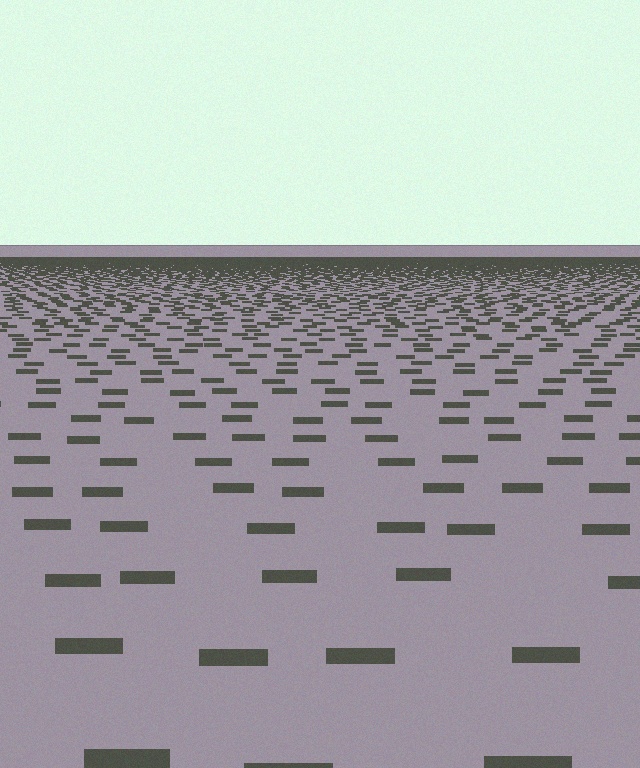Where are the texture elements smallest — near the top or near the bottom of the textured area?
Near the top.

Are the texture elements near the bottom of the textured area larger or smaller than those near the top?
Larger. Near the bottom, elements are closer to the viewer and appear at a bigger on-screen size.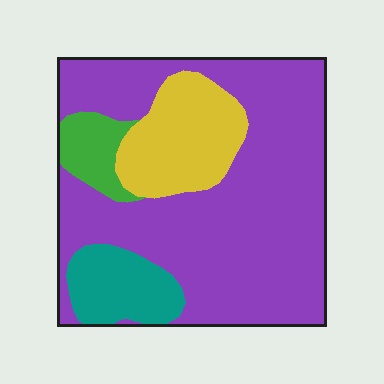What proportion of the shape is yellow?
Yellow takes up about one sixth (1/6) of the shape.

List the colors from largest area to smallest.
From largest to smallest: purple, yellow, teal, green.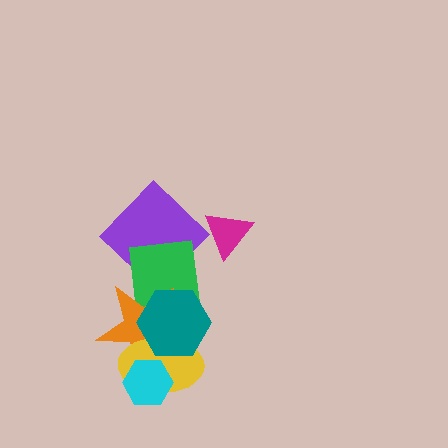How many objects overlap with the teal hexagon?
3 objects overlap with the teal hexagon.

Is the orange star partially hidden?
Yes, it is partially covered by another shape.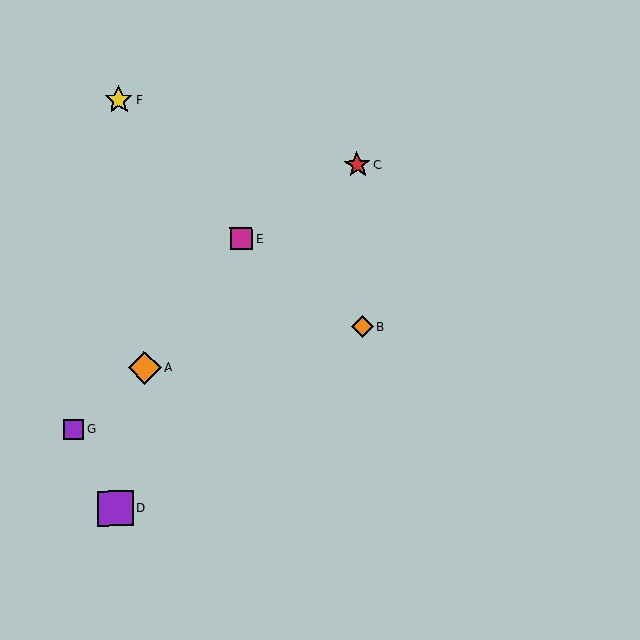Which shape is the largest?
The purple square (labeled D) is the largest.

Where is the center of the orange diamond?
The center of the orange diamond is at (145, 368).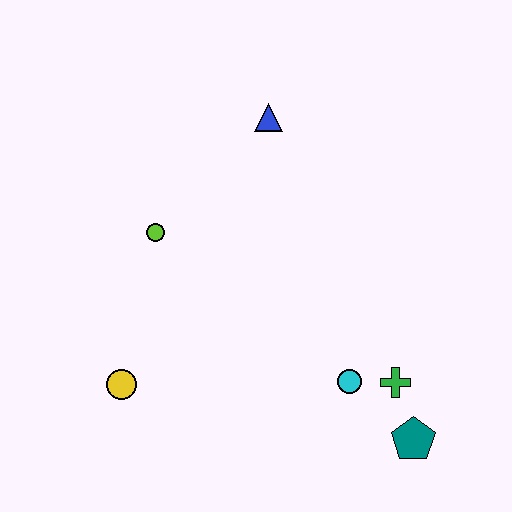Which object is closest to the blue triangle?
The lime circle is closest to the blue triangle.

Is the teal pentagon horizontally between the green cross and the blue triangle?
No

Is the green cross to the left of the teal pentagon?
Yes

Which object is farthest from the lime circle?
The teal pentagon is farthest from the lime circle.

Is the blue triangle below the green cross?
No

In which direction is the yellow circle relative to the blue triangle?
The yellow circle is below the blue triangle.